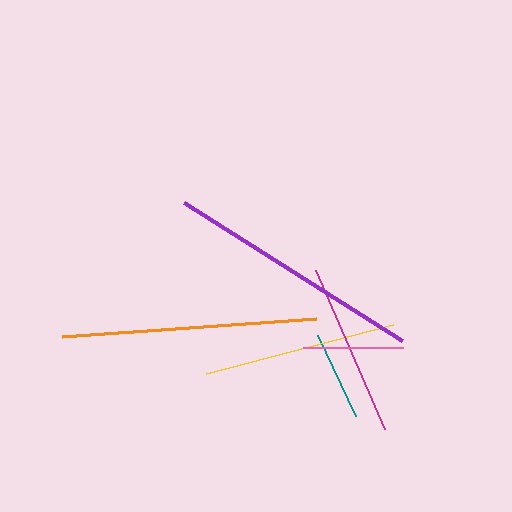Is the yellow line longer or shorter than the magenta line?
The yellow line is longer than the magenta line.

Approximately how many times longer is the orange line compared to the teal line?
The orange line is approximately 2.8 times the length of the teal line.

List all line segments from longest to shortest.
From longest to shortest: purple, orange, yellow, magenta, pink, teal.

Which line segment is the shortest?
The teal line is the shortest at approximately 90 pixels.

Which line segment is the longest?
The purple line is the longest at approximately 258 pixels.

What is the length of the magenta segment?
The magenta segment is approximately 173 pixels long.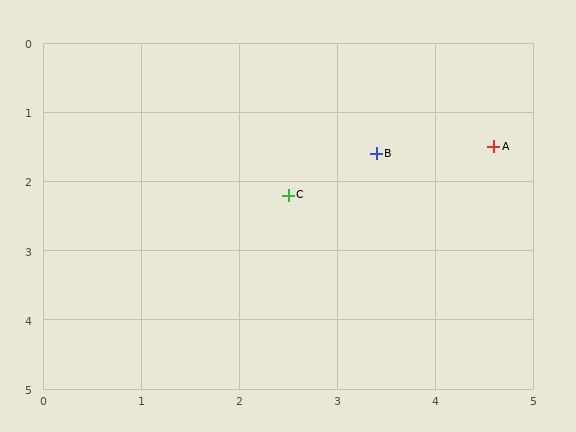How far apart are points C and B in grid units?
Points C and B are about 1.1 grid units apart.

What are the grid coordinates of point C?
Point C is at approximately (2.5, 2.2).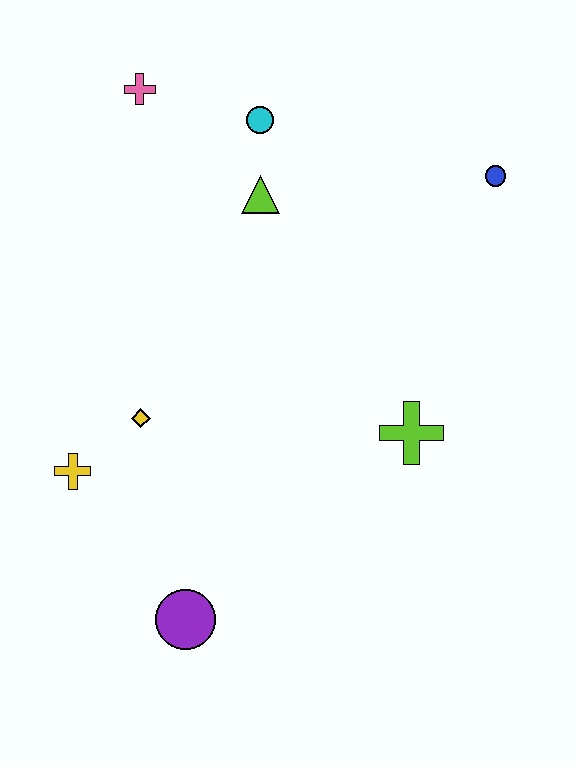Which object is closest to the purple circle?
The yellow cross is closest to the purple circle.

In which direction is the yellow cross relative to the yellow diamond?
The yellow cross is to the left of the yellow diamond.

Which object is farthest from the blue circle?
The purple circle is farthest from the blue circle.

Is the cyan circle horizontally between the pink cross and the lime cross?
Yes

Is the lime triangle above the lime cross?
Yes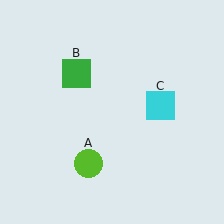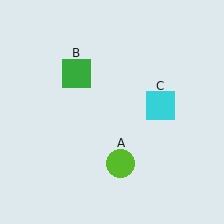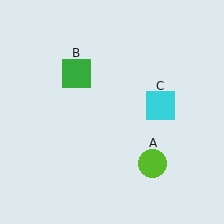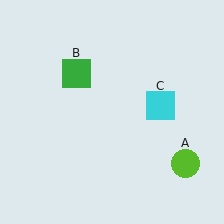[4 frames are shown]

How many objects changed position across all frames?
1 object changed position: lime circle (object A).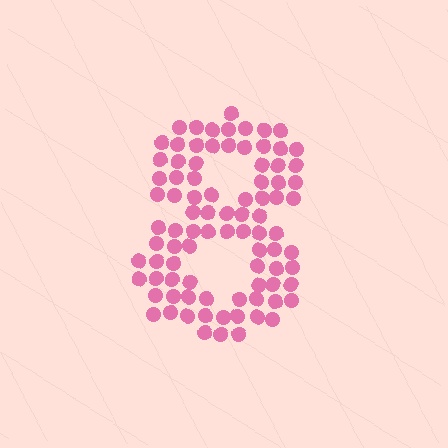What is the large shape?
The large shape is the digit 8.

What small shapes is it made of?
It is made of small circles.